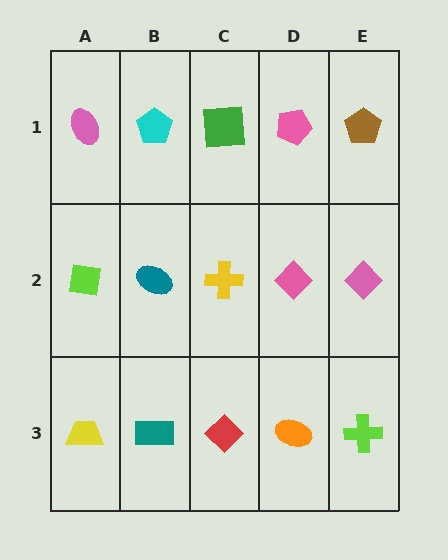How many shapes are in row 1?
5 shapes.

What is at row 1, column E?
A brown pentagon.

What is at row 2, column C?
A yellow cross.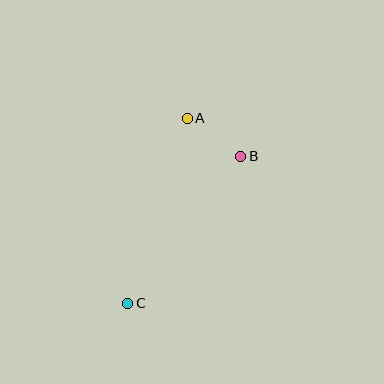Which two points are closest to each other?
Points A and B are closest to each other.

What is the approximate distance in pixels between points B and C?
The distance between B and C is approximately 185 pixels.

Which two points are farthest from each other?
Points A and C are farthest from each other.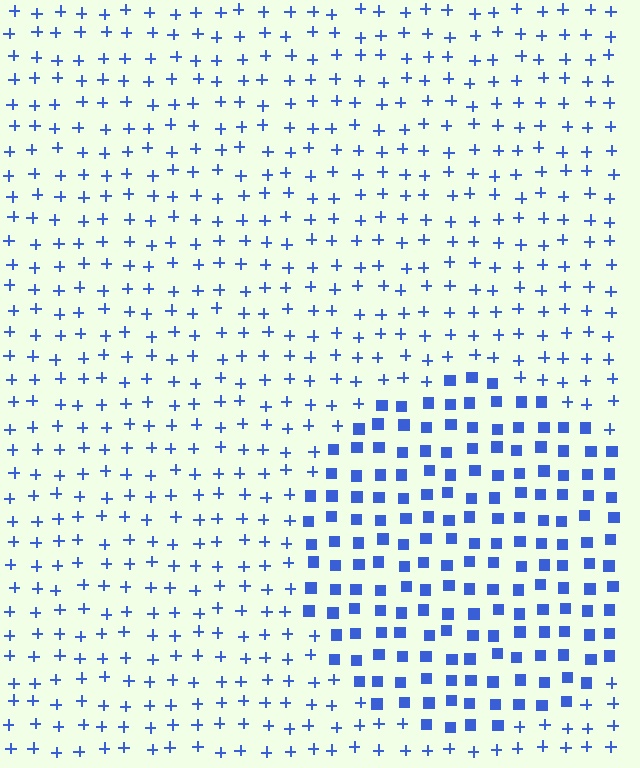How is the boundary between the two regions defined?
The boundary is defined by a change in element shape: squares inside vs. plus signs outside. All elements share the same color and spacing.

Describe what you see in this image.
The image is filled with small blue elements arranged in a uniform grid. A circle-shaped region contains squares, while the surrounding area contains plus signs. The boundary is defined purely by the change in element shape.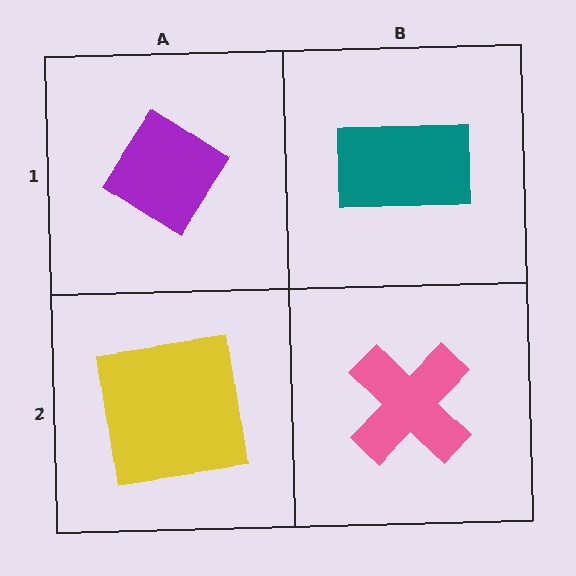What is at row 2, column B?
A pink cross.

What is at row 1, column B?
A teal rectangle.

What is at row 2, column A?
A yellow square.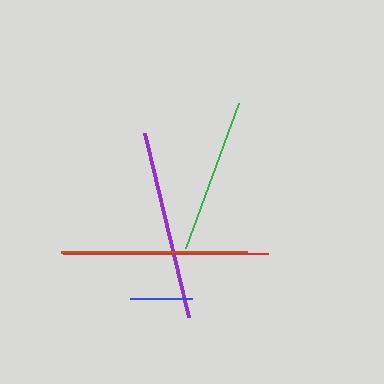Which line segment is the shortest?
The blue line is the shortest at approximately 63 pixels.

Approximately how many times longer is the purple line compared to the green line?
The purple line is approximately 1.2 times the length of the green line.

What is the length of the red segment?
The red segment is approximately 205 pixels long.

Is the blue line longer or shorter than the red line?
The red line is longer than the blue line.